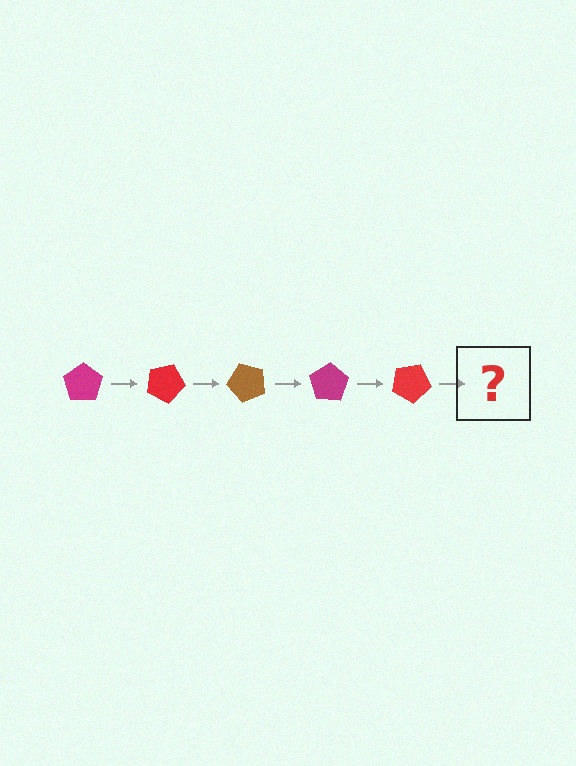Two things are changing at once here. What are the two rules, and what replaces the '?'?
The two rules are that it rotates 25 degrees each step and the color cycles through magenta, red, and brown. The '?' should be a brown pentagon, rotated 125 degrees from the start.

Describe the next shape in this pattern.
It should be a brown pentagon, rotated 125 degrees from the start.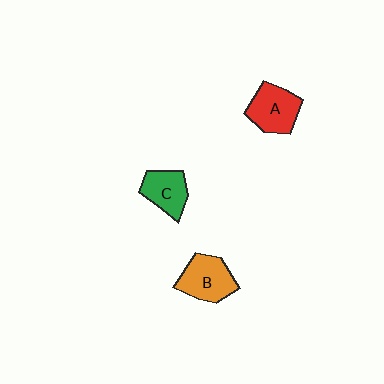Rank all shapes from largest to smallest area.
From largest to smallest: B (orange), A (red), C (green).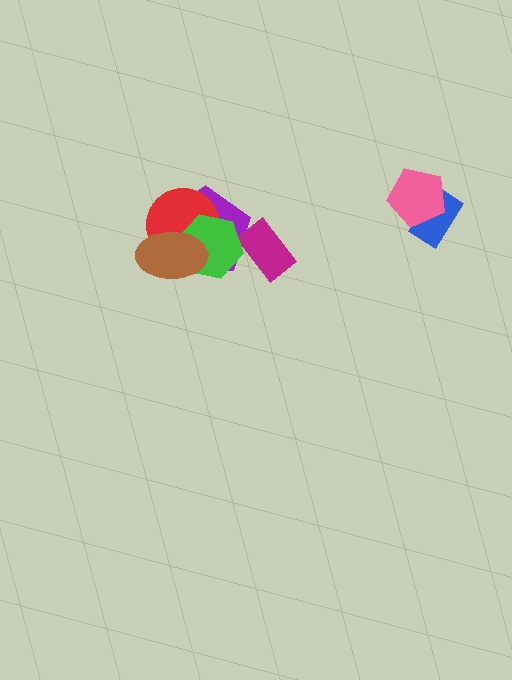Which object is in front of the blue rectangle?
The pink pentagon is in front of the blue rectangle.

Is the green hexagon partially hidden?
Yes, it is partially covered by another shape.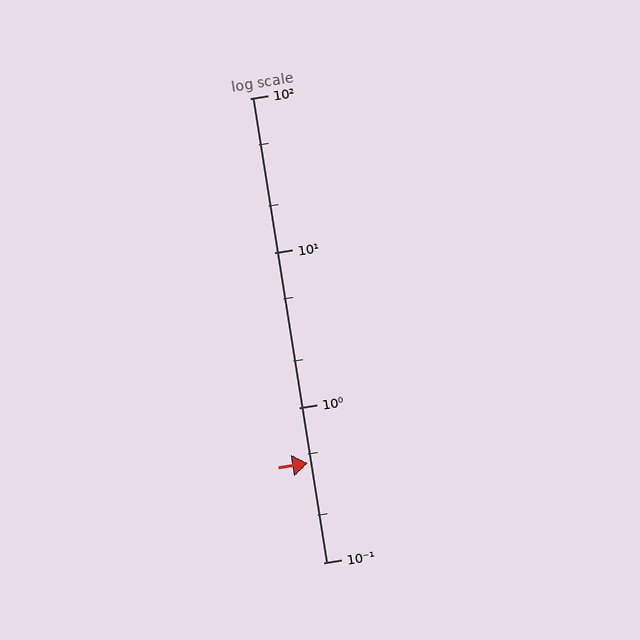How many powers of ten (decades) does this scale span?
The scale spans 3 decades, from 0.1 to 100.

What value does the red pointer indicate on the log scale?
The pointer indicates approximately 0.44.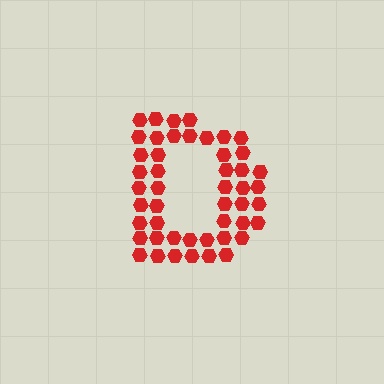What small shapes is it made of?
It is made of small hexagons.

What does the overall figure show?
The overall figure shows the letter D.